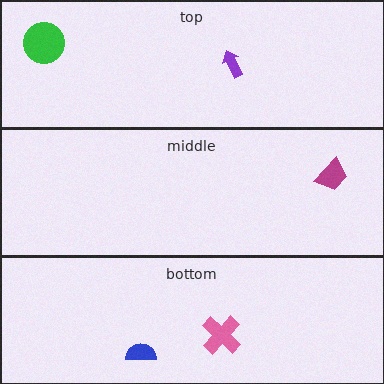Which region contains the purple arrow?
The top region.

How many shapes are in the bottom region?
2.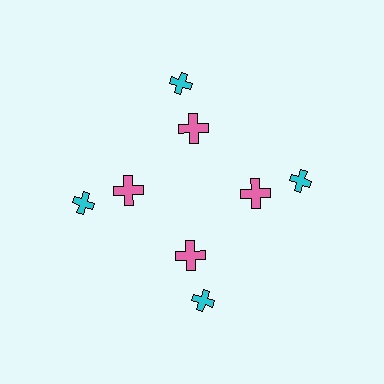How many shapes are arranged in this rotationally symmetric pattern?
There are 8 shapes, arranged in 4 groups of 2.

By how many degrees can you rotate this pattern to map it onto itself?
The pattern maps onto itself every 90 degrees of rotation.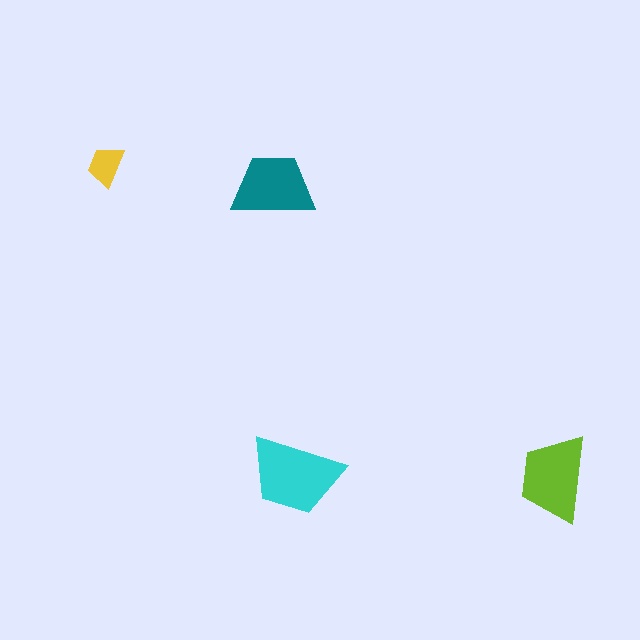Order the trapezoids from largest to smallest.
the cyan one, the lime one, the teal one, the yellow one.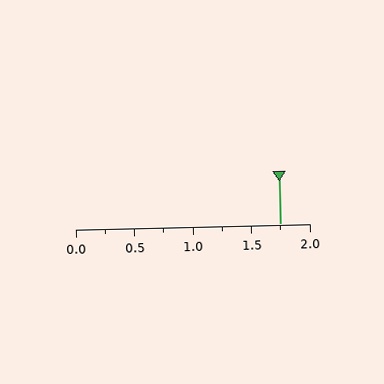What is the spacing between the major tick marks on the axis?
The major ticks are spaced 0.5 apart.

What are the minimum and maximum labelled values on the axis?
The axis runs from 0.0 to 2.0.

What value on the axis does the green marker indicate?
The marker indicates approximately 1.75.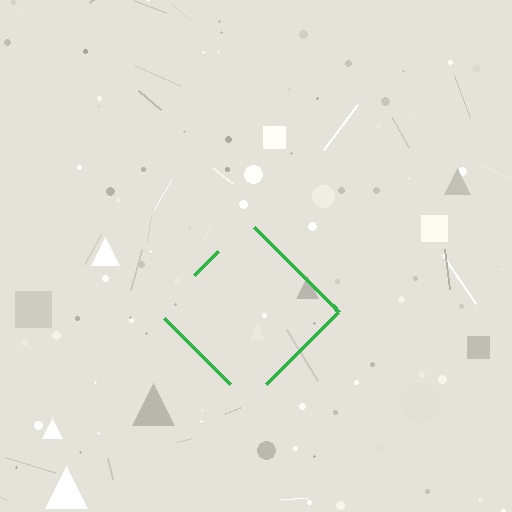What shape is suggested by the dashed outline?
The dashed outline suggests a diamond.